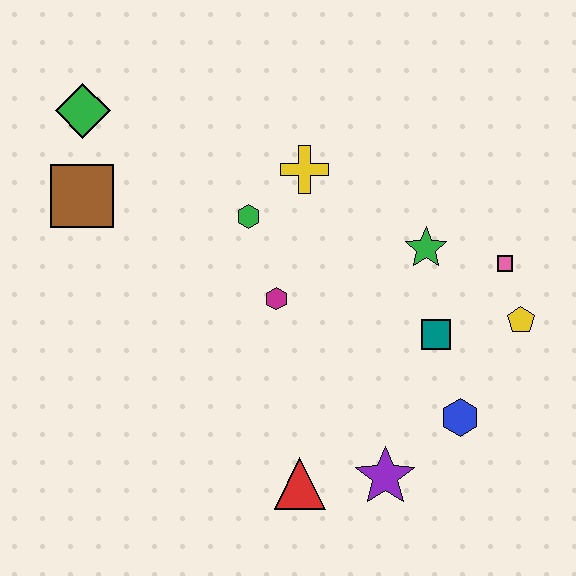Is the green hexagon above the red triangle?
Yes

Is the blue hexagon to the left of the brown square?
No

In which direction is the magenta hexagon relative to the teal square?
The magenta hexagon is to the left of the teal square.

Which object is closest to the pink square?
The yellow pentagon is closest to the pink square.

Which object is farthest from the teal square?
The green diamond is farthest from the teal square.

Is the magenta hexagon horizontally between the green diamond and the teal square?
Yes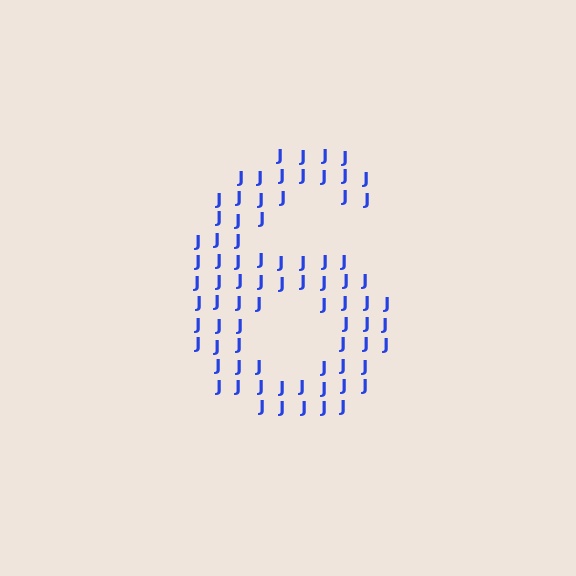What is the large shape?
The large shape is the digit 6.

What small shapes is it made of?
It is made of small letter J's.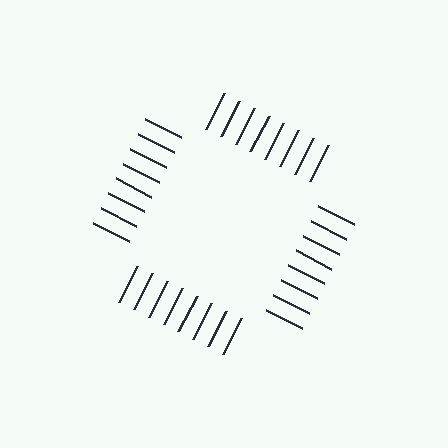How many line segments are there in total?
32 — 8 along each of the 4 edges.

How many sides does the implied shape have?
4 sides — the line-ends trace a square.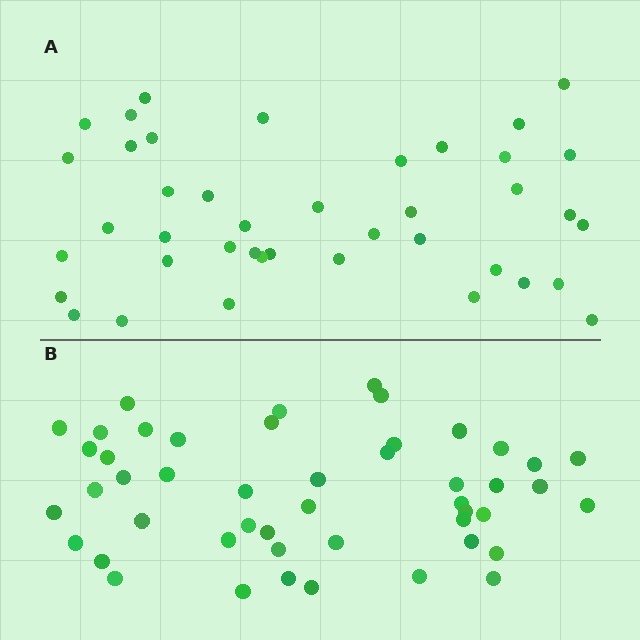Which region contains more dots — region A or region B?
Region B (the bottom region) has more dots.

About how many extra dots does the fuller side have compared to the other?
Region B has roughly 8 or so more dots than region A.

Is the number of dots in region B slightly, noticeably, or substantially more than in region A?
Region B has only slightly more — the two regions are fairly close. The ratio is roughly 1.2 to 1.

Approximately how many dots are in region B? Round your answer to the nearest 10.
About 50 dots. (The exact count is 48, which rounds to 50.)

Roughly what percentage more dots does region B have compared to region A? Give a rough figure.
About 15% more.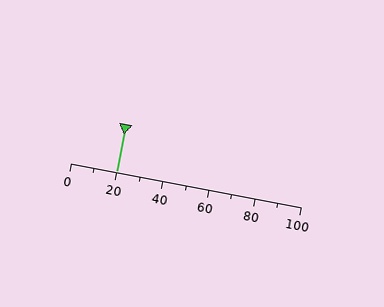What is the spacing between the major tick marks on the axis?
The major ticks are spaced 20 apart.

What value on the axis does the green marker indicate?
The marker indicates approximately 20.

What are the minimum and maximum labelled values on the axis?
The axis runs from 0 to 100.